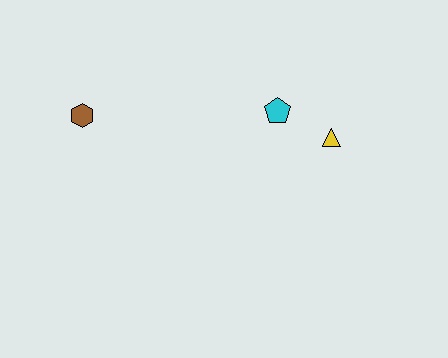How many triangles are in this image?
There is 1 triangle.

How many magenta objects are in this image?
There are no magenta objects.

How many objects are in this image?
There are 3 objects.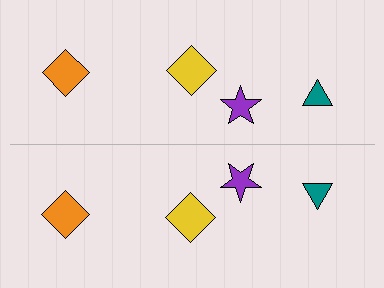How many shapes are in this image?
There are 8 shapes in this image.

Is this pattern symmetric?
Yes, this pattern has bilateral (reflection) symmetry.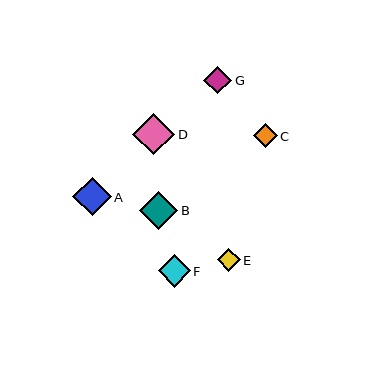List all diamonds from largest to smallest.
From largest to smallest: D, A, B, F, G, C, E.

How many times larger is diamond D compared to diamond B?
Diamond D is approximately 1.1 times the size of diamond B.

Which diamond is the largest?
Diamond D is the largest with a size of approximately 42 pixels.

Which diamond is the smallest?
Diamond E is the smallest with a size of approximately 23 pixels.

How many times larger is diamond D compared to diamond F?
Diamond D is approximately 1.3 times the size of diamond F.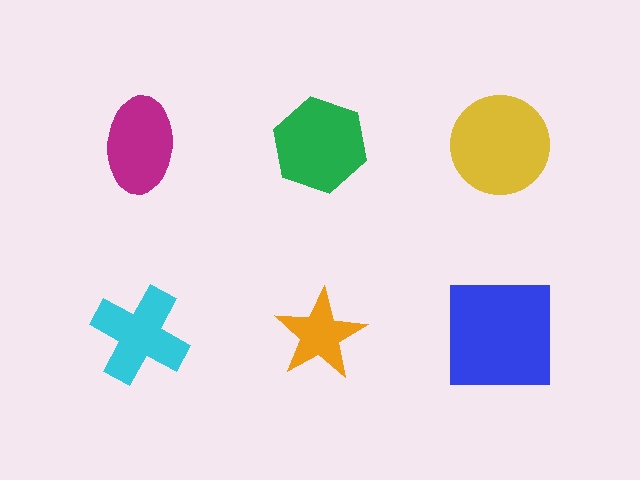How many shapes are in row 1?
3 shapes.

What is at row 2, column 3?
A blue square.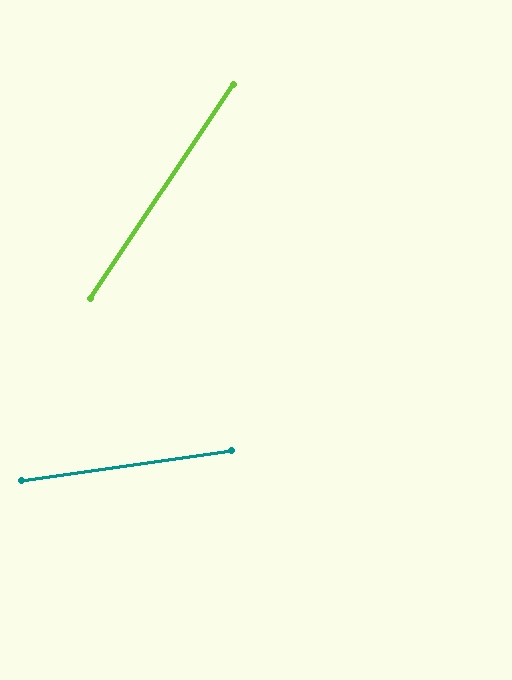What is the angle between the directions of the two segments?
Approximately 48 degrees.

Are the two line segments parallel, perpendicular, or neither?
Neither parallel nor perpendicular — they differ by about 48°.